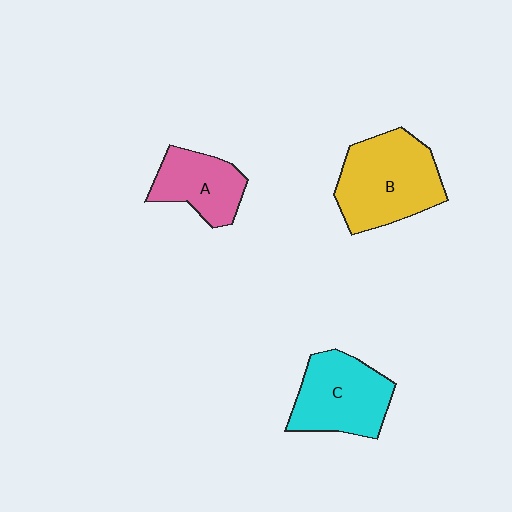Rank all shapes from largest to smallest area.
From largest to smallest: B (yellow), C (cyan), A (pink).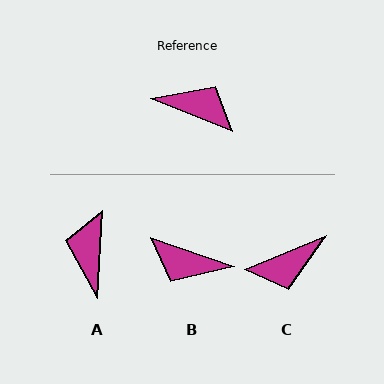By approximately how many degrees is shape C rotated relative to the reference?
Approximately 135 degrees clockwise.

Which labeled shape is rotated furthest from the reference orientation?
B, about 176 degrees away.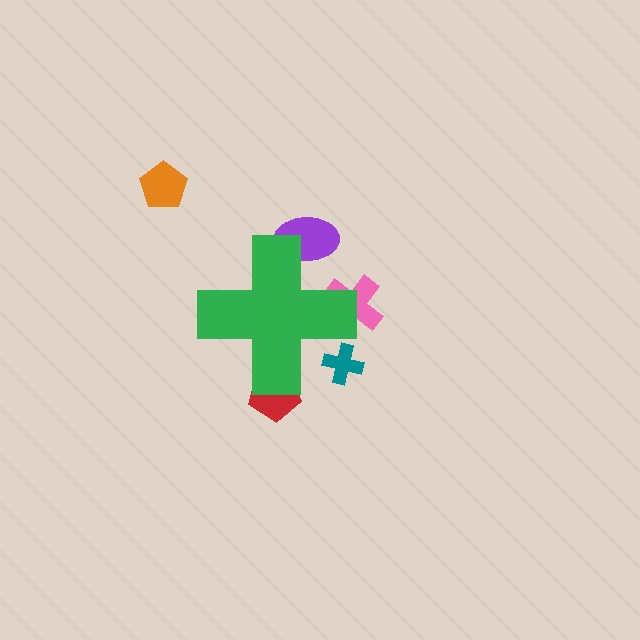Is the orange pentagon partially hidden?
No, the orange pentagon is fully visible.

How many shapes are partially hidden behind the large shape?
4 shapes are partially hidden.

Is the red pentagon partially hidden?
Yes, the red pentagon is partially hidden behind the green cross.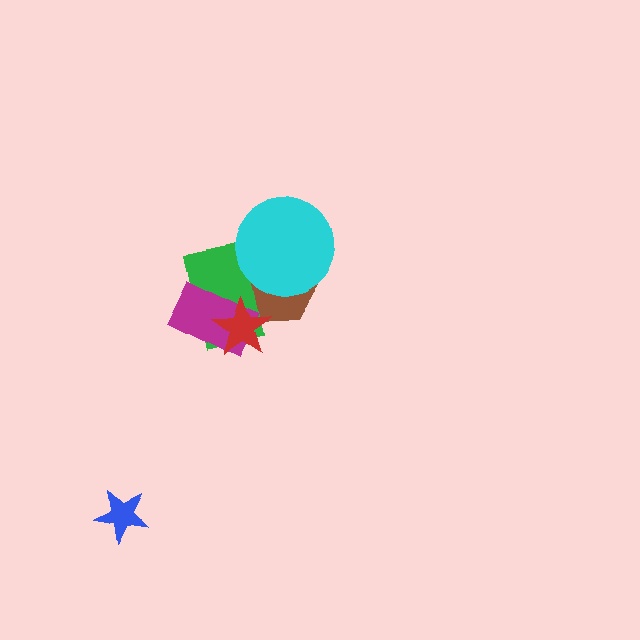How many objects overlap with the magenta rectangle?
3 objects overlap with the magenta rectangle.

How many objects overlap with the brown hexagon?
4 objects overlap with the brown hexagon.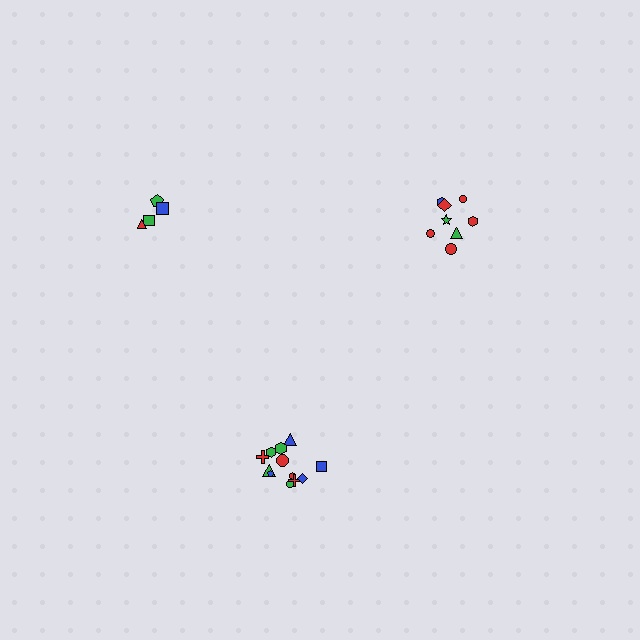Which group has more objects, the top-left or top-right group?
The top-right group.